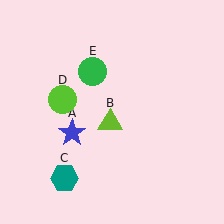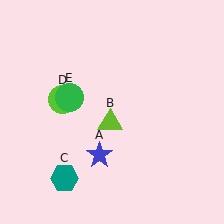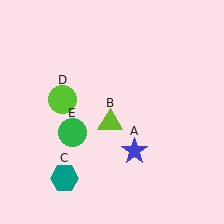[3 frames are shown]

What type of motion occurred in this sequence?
The blue star (object A), green circle (object E) rotated counterclockwise around the center of the scene.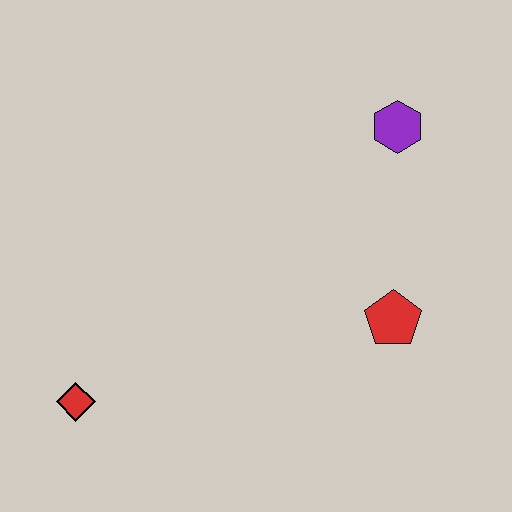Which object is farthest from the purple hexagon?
The red diamond is farthest from the purple hexagon.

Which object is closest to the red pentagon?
The purple hexagon is closest to the red pentagon.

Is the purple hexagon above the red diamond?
Yes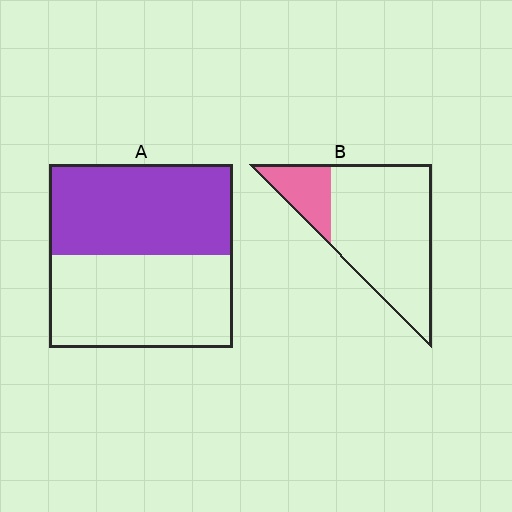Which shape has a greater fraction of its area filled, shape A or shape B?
Shape A.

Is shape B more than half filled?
No.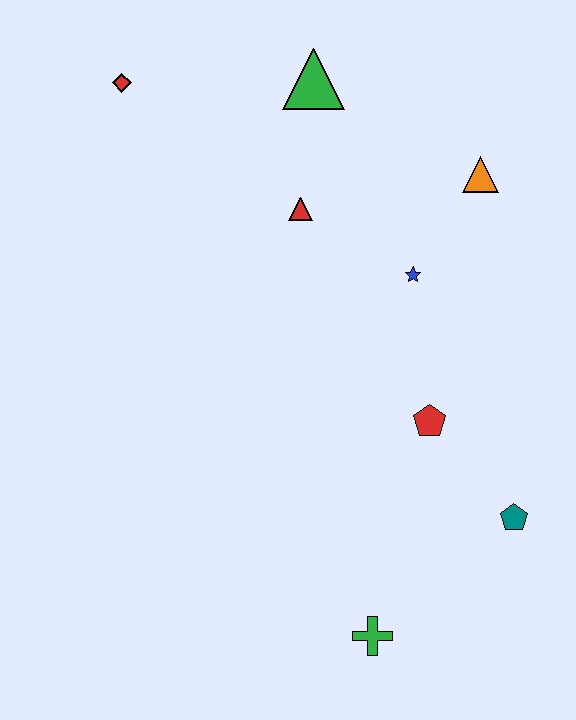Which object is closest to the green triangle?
The red triangle is closest to the green triangle.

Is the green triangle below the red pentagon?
No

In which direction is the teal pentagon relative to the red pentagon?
The teal pentagon is below the red pentagon.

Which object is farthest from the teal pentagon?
The red diamond is farthest from the teal pentagon.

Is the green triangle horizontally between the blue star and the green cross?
No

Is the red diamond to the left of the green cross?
Yes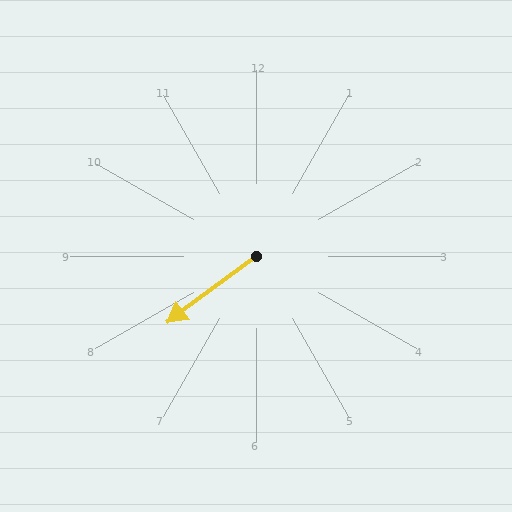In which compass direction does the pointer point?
Southwest.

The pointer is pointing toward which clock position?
Roughly 8 o'clock.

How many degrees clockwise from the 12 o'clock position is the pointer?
Approximately 233 degrees.